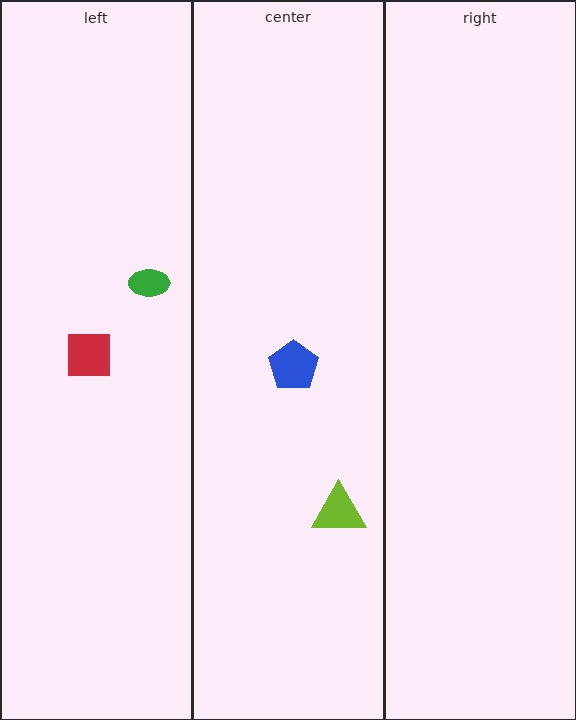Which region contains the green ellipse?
The left region.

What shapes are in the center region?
The blue pentagon, the lime triangle.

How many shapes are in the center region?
2.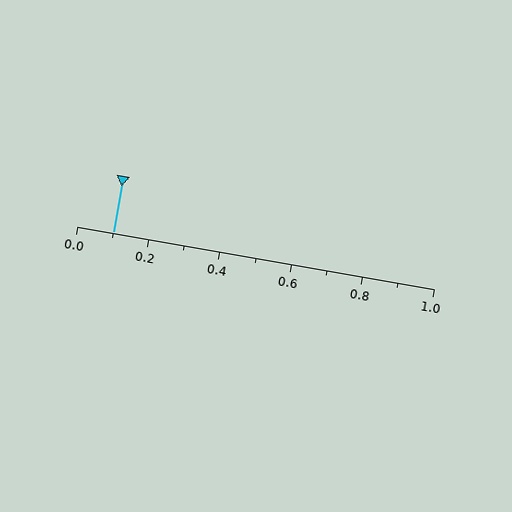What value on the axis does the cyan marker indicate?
The marker indicates approximately 0.1.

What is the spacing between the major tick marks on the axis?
The major ticks are spaced 0.2 apart.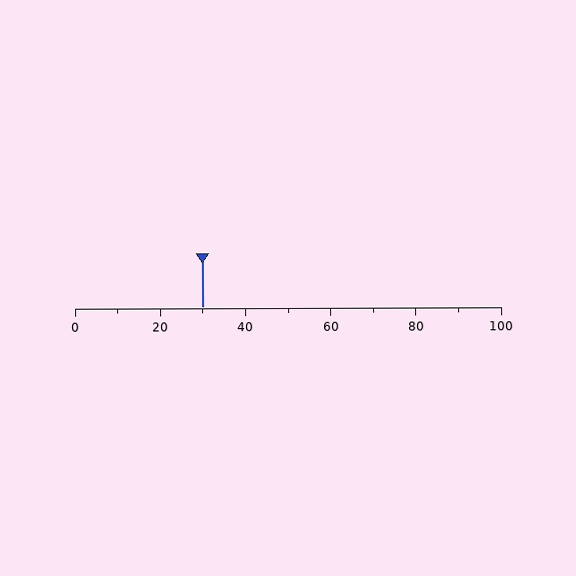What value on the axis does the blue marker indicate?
The marker indicates approximately 30.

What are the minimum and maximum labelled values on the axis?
The axis runs from 0 to 100.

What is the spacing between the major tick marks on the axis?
The major ticks are spaced 20 apart.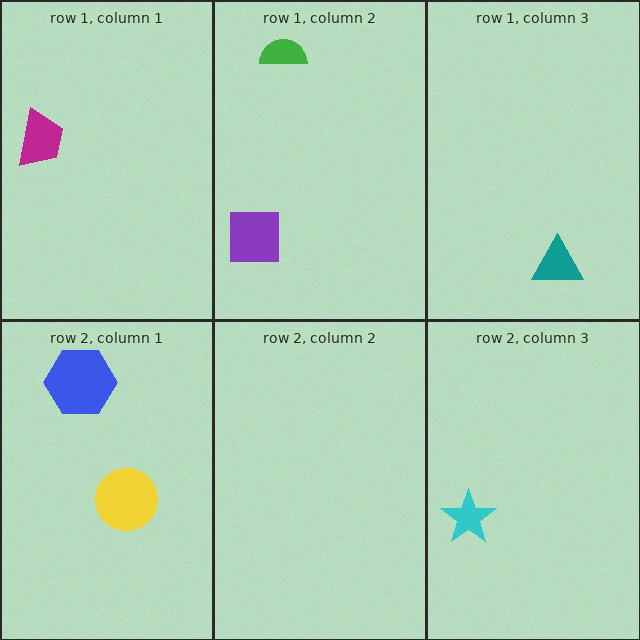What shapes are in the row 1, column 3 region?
The teal triangle.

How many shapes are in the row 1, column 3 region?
1.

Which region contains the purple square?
The row 1, column 2 region.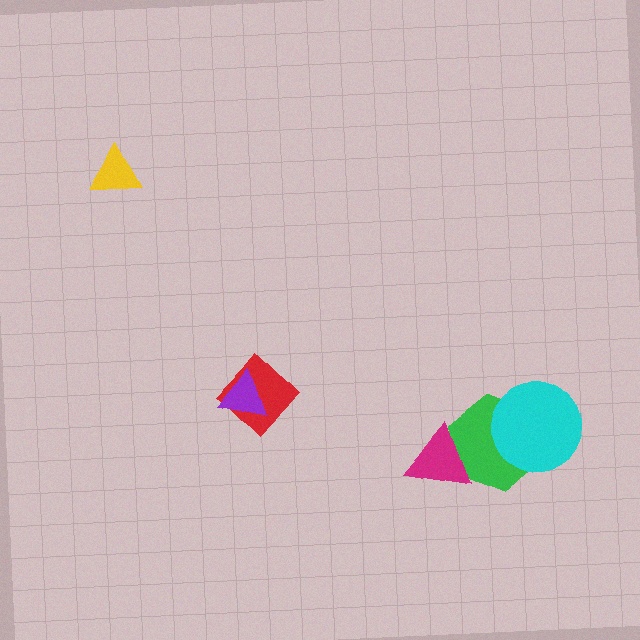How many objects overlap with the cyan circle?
1 object overlaps with the cyan circle.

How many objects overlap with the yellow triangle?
0 objects overlap with the yellow triangle.